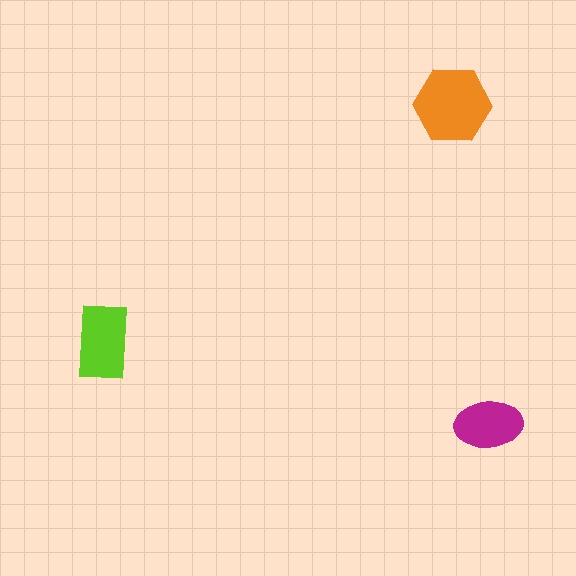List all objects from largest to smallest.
The orange hexagon, the lime rectangle, the magenta ellipse.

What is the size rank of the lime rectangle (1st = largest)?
2nd.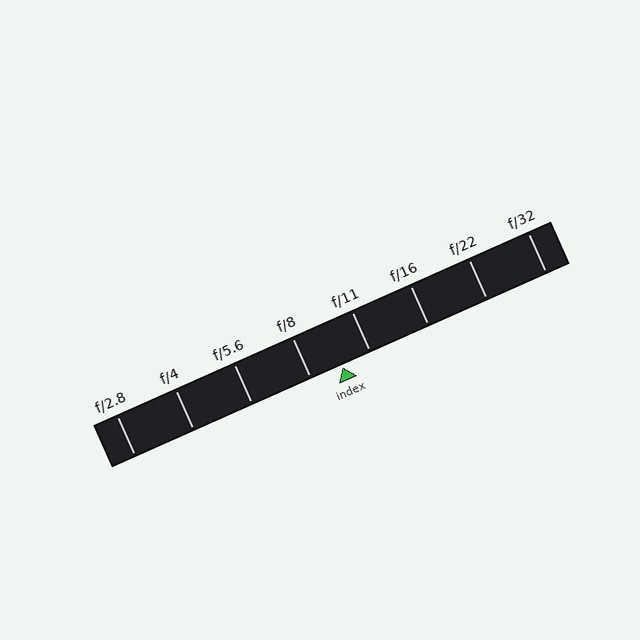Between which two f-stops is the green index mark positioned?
The index mark is between f/8 and f/11.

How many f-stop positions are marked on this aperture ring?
There are 8 f-stop positions marked.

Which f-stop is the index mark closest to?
The index mark is closest to f/11.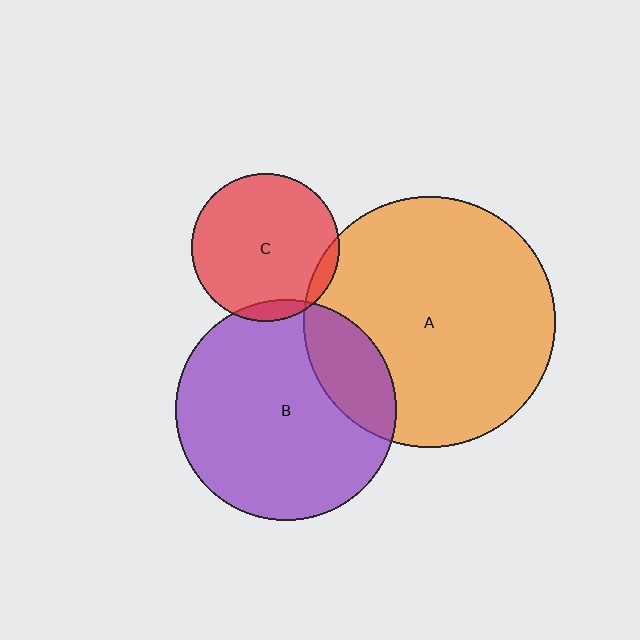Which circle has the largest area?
Circle A (orange).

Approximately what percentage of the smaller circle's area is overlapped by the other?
Approximately 5%.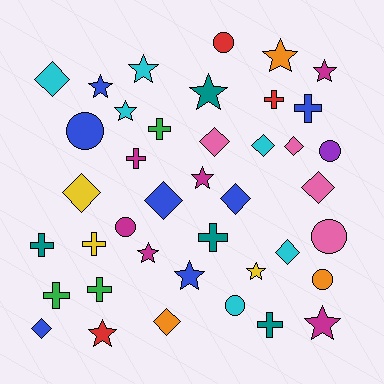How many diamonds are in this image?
There are 11 diamonds.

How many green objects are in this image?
There are 3 green objects.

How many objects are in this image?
There are 40 objects.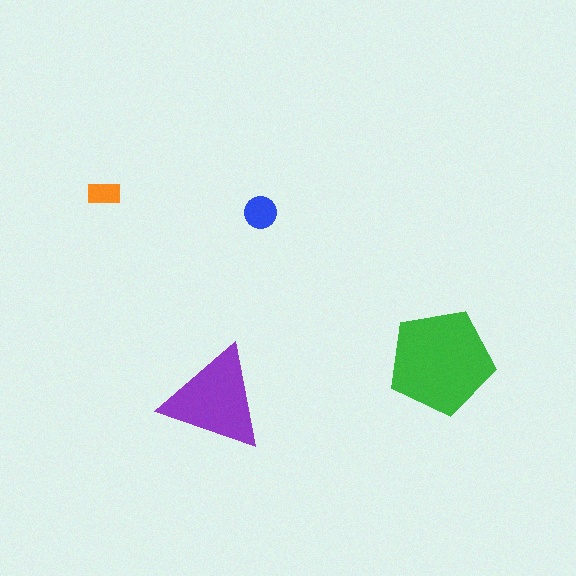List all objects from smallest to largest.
The orange rectangle, the blue circle, the purple triangle, the green pentagon.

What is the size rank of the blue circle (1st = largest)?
3rd.